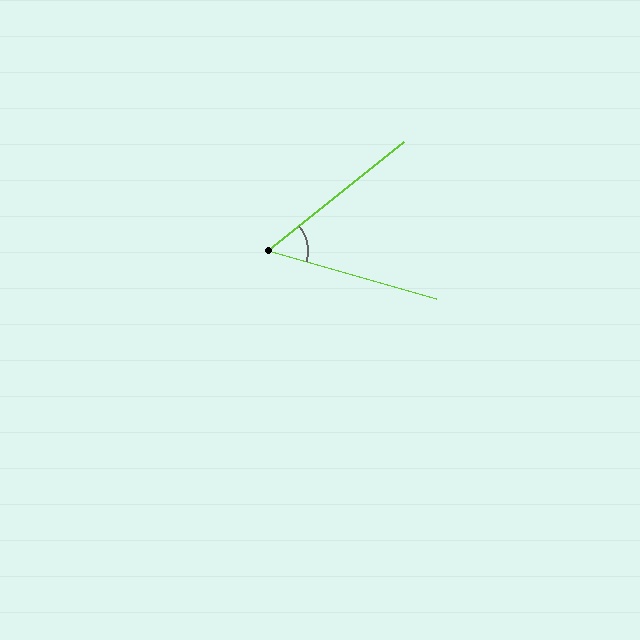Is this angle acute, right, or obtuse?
It is acute.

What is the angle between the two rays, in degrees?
Approximately 55 degrees.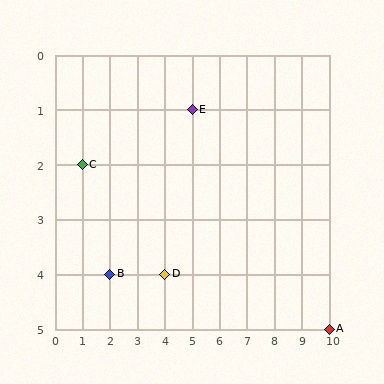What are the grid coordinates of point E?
Point E is at grid coordinates (5, 1).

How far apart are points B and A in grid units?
Points B and A are 8 columns and 1 row apart (about 8.1 grid units diagonally).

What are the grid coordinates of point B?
Point B is at grid coordinates (2, 4).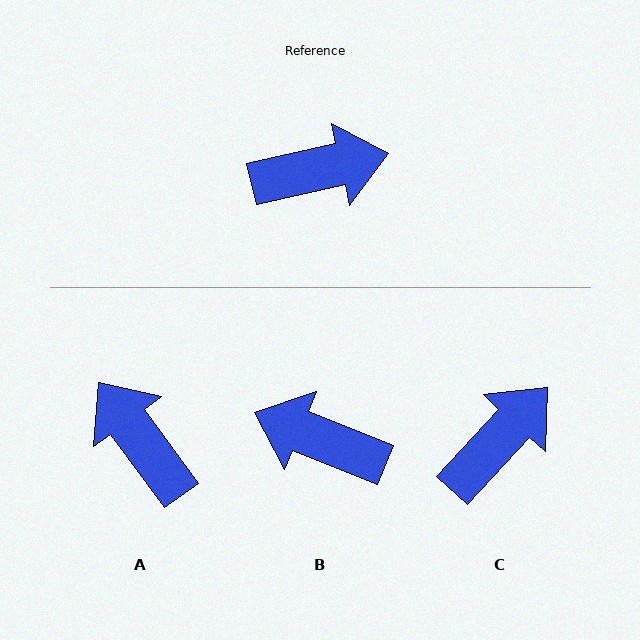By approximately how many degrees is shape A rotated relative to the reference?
Approximately 113 degrees counter-clockwise.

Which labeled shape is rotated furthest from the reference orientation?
B, about 145 degrees away.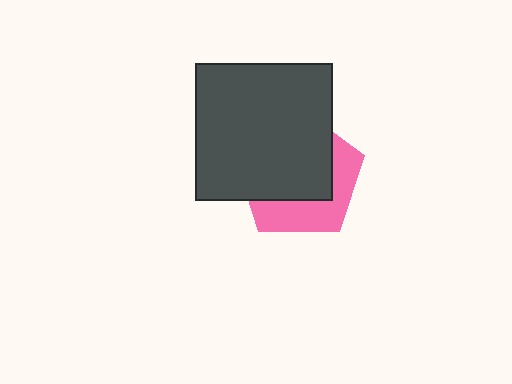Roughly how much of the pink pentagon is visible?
A small part of it is visible (roughly 37%).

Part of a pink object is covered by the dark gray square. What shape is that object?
It is a pentagon.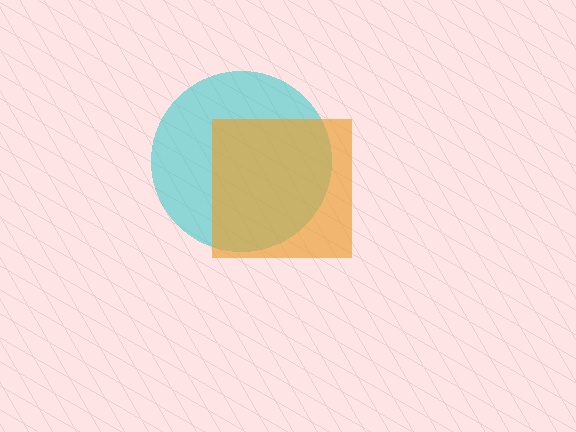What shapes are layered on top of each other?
The layered shapes are: a cyan circle, an orange square.